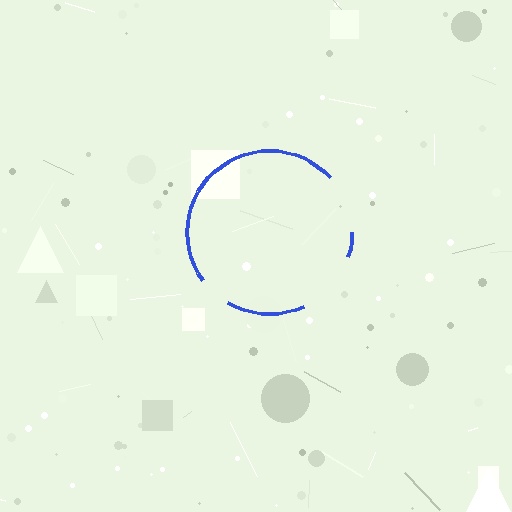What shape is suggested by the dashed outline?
The dashed outline suggests a circle.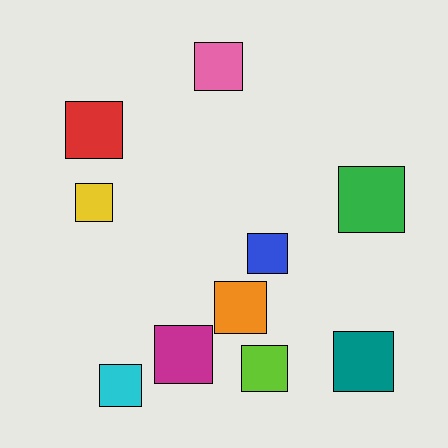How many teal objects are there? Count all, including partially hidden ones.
There is 1 teal object.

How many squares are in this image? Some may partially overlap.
There are 10 squares.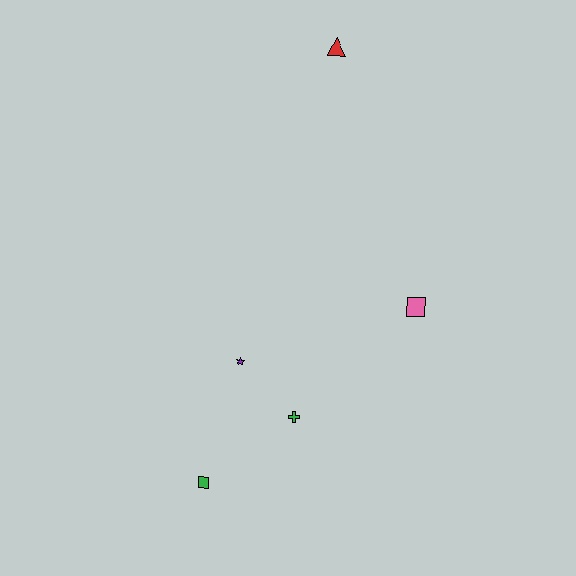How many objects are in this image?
There are 5 objects.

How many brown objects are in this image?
There are no brown objects.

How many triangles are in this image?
There is 1 triangle.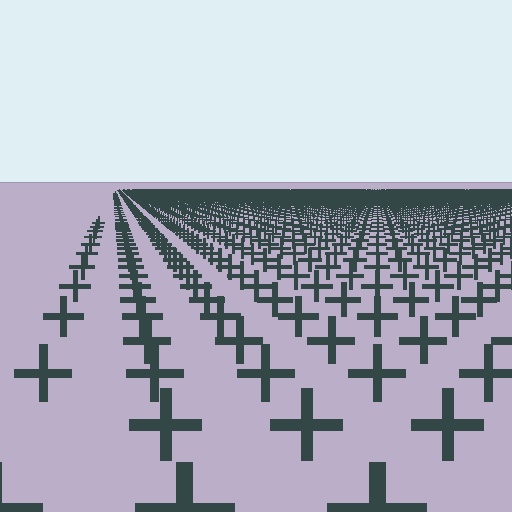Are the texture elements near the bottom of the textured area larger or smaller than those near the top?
Larger. Near the bottom, elements are closer to the viewer and appear at a bigger on-screen size.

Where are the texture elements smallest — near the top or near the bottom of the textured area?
Near the top.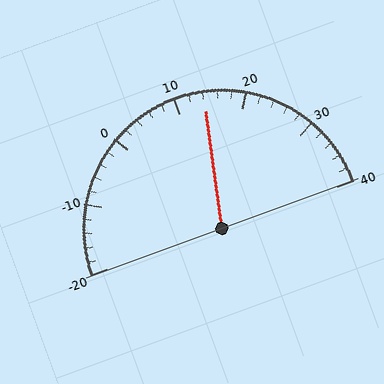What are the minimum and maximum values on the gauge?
The gauge ranges from -20 to 40.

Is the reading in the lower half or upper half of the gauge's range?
The reading is in the upper half of the range (-20 to 40).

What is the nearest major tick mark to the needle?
The nearest major tick mark is 10.